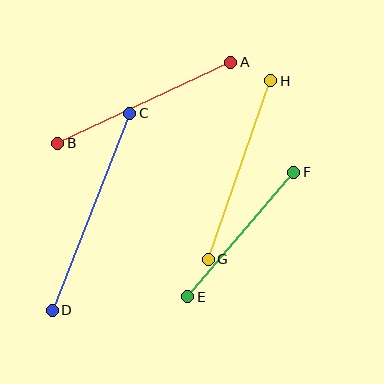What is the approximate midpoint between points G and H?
The midpoint is at approximately (239, 170) pixels.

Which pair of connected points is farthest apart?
Points C and D are farthest apart.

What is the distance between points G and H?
The distance is approximately 189 pixels.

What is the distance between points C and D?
The distance is approximately 211 pixels.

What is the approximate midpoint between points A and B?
The midpoint is at approximately (144, 103) pixels.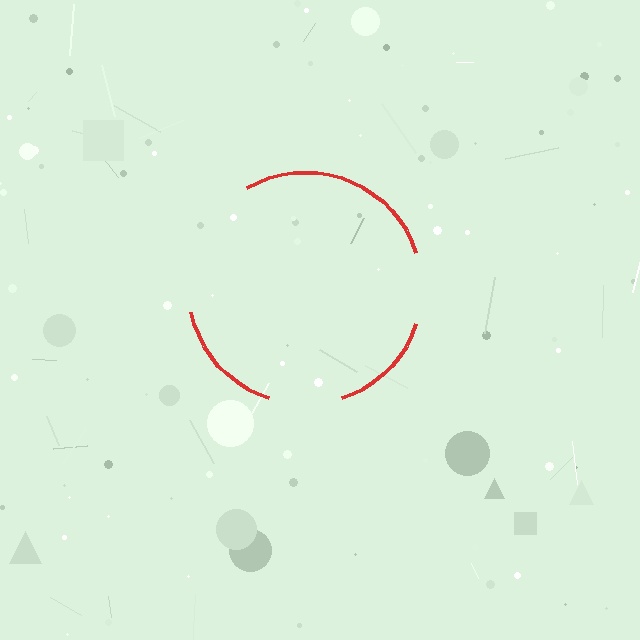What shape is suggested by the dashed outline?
The dashed outline suggests a circle.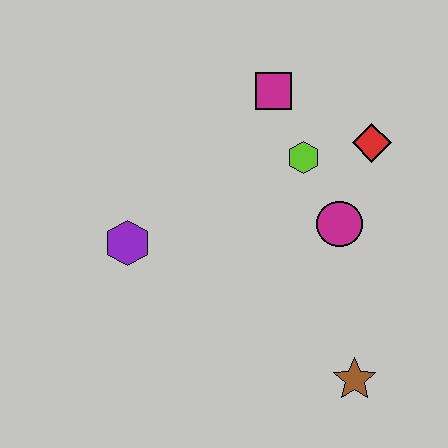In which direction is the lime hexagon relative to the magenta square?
The lime hexagon is below the magenta square.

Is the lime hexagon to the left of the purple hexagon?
No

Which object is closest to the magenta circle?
The lime hexagon is closest to the magenta circle.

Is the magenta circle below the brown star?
No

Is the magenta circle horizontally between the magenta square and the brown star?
Yes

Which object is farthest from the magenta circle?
The purple hexagon is farthest from the magenta circle.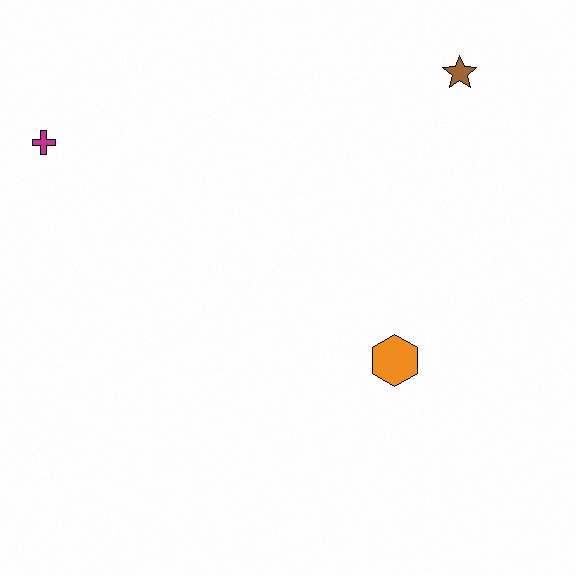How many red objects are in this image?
There are no red objects.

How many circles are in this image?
There are no circles.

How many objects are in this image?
There are 3 objects.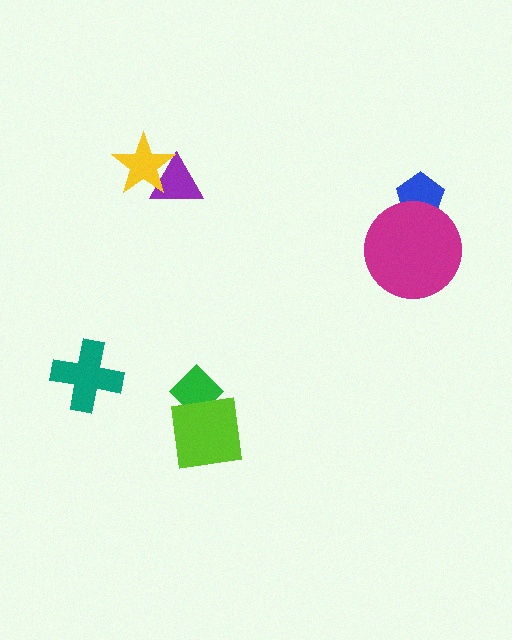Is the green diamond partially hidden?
Yes, it is partially covered by another shape.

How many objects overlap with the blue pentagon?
1 object overlaps with the blue pentagon.